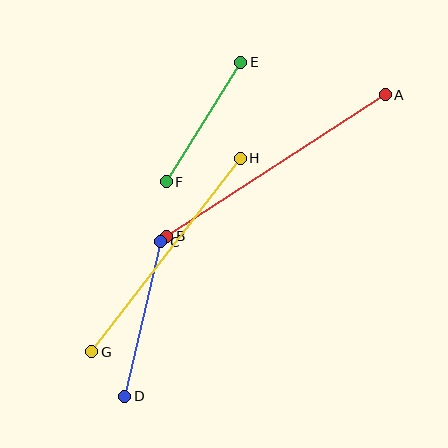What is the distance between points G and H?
The distance is approximately 244 pixels.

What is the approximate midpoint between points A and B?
The midpoint is at approximately (276, 166) pixels.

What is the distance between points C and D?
The distance is approximately 158 pixels.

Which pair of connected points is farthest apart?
Points A and B are farthest apart.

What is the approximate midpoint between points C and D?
The midpoint is at approximately (143, 319) pixels.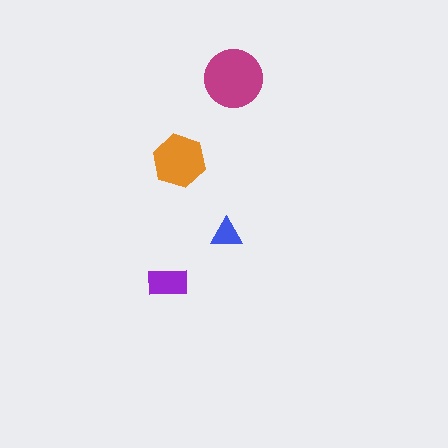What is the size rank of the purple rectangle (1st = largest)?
3rd.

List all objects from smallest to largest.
The blue triangle, the purple rectangle, the orange hexagon, the magenta circle.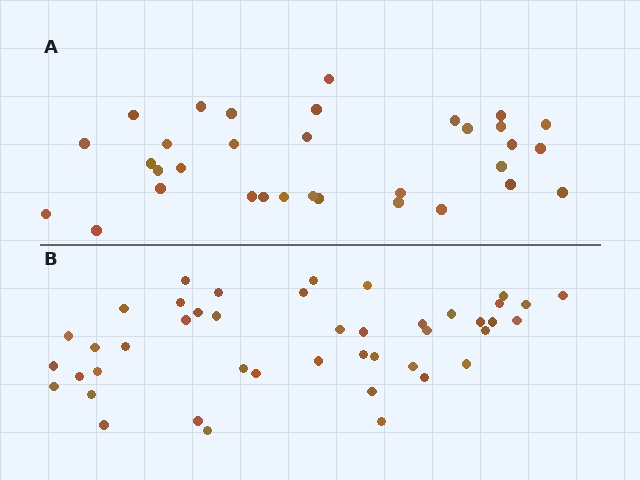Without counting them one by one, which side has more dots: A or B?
Region B (the bottom region) has more dots.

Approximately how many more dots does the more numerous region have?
Region B has roughly 12 or so more dots than region A.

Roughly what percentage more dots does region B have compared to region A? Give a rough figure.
About 35% more.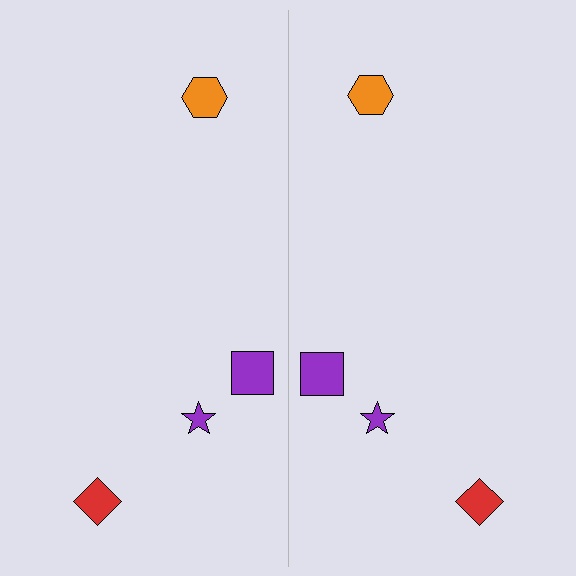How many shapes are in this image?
There are 8 shapes in this image.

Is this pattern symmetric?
Yes, this pattern has bilateral (reflection) symmetry.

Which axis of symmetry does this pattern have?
The pattern has a vertical axis of symmetry running through the center of the image.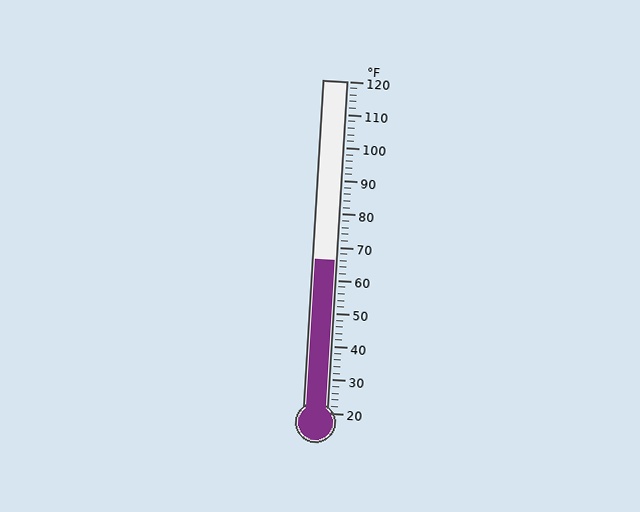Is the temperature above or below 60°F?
The temperature is above 60°F.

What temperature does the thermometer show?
The thermometer shows approximately 66°F.